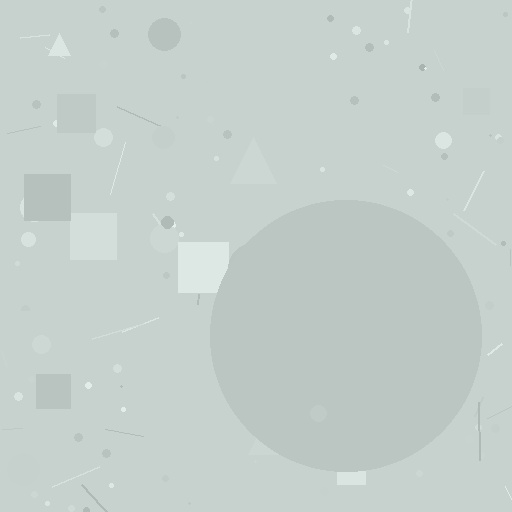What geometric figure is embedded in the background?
A circle is embedded in the background.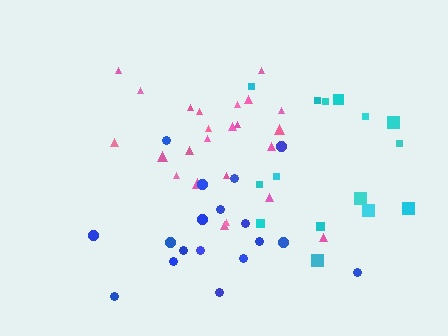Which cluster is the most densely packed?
Pink.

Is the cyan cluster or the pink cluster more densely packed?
Pink.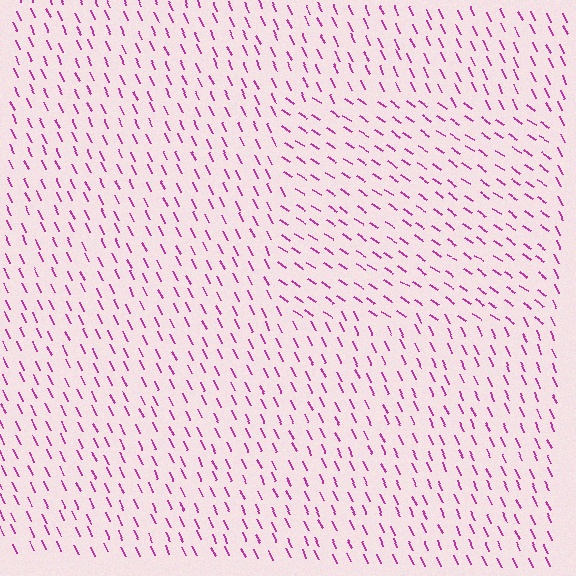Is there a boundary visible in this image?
Yes, there is a texture boundary formed by a change in line orientation.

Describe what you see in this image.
The image is filled with small magenta line segments. A rectangle region in the image has lines oriented differently from the surrounding lines, creating a visible texture boundary.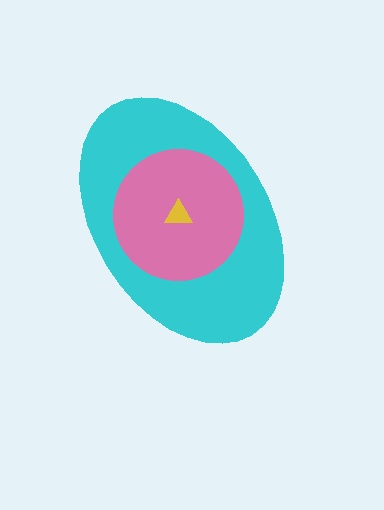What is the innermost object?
The yellow triangle.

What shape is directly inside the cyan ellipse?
The pink circle.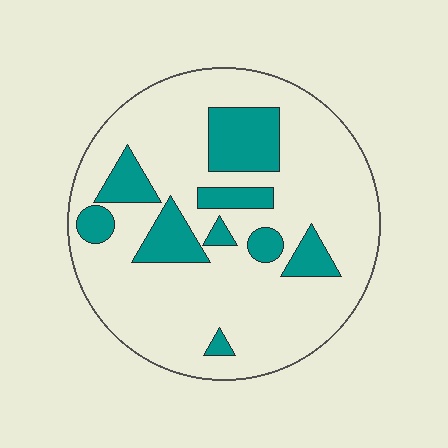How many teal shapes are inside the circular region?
9.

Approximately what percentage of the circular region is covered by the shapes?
Approximately 20%.